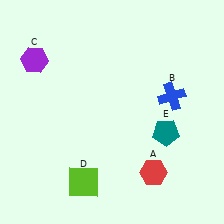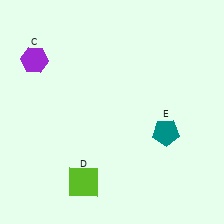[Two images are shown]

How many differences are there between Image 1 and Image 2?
There are 2 differences between the two images.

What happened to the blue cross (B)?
The blue cross (B) was removed in Image 2. It was in the top-right area of Image 1.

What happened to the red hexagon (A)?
The red hexagon (A) was removed in Image 2. It was in the bottom-right area of Image 1.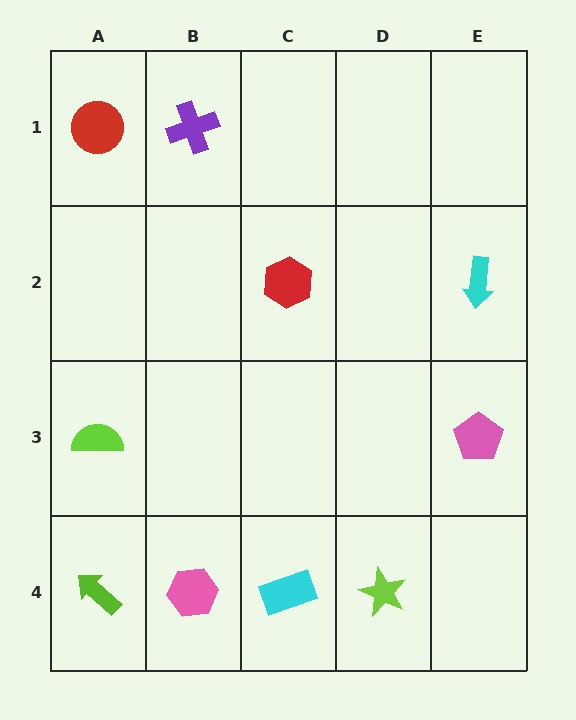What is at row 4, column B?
A pink hexagon.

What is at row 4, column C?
A cyan rectangle.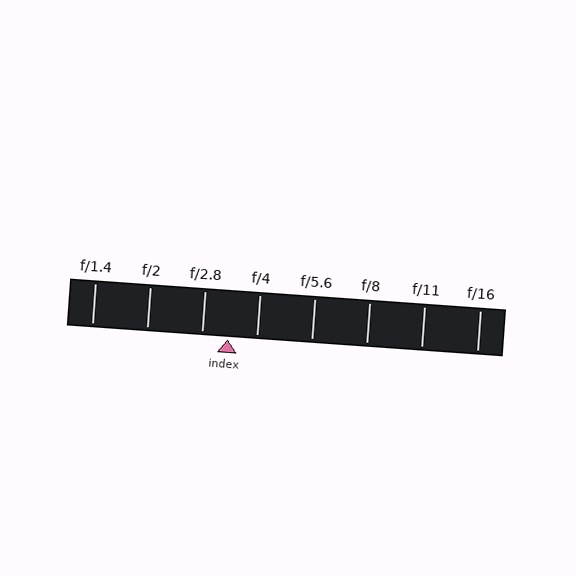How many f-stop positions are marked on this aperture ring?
There are 8 f-stop positions marked.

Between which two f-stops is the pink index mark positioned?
The index mark is between f/2.8 and f/4.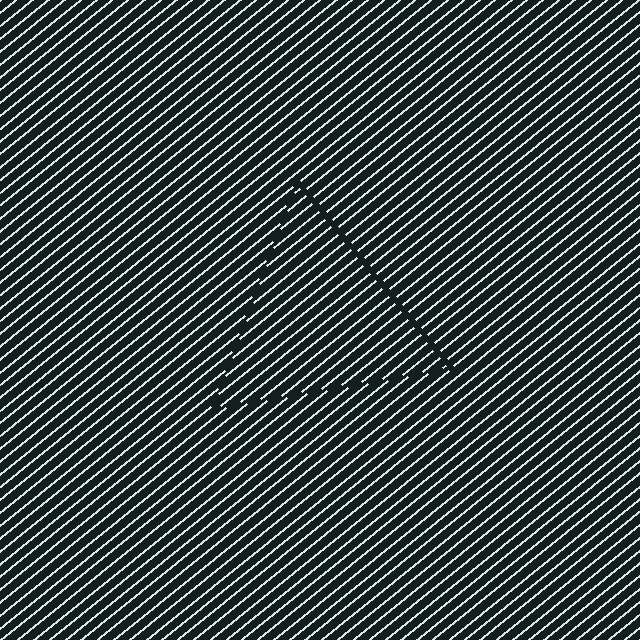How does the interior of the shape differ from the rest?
The interior of the shape contains the same grating, shifted by half a period — the contour is defined by the phase discontinuity where line-ends from the inner and outer gratings abut.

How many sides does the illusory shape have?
3 sides — the line-ends trace a triangle.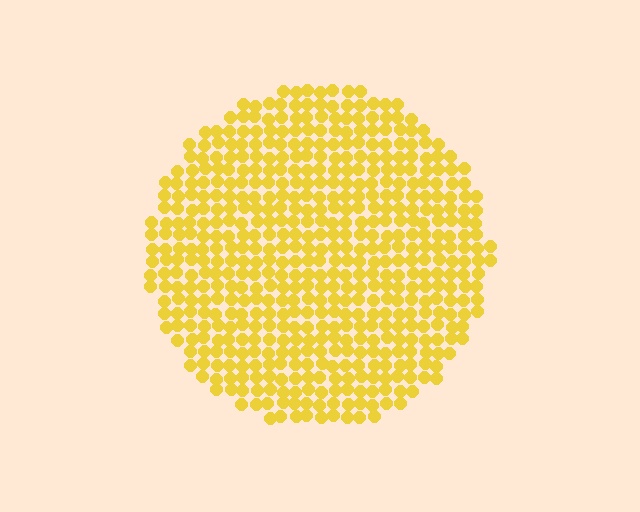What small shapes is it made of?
It is made of small circles.